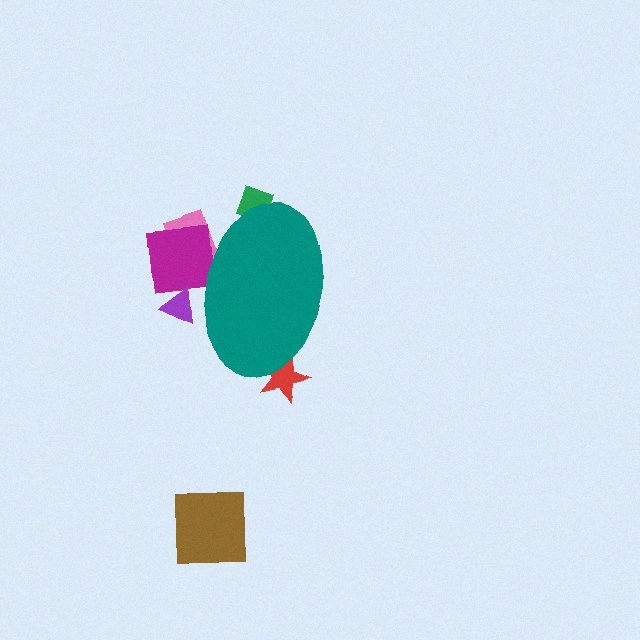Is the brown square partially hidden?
No, the brown square is fully visible.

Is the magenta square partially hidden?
Yes, the magenta square is partially hidden behind the teal ellipse.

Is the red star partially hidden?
Yes, the red star is partially hidden behind the teal ellipse.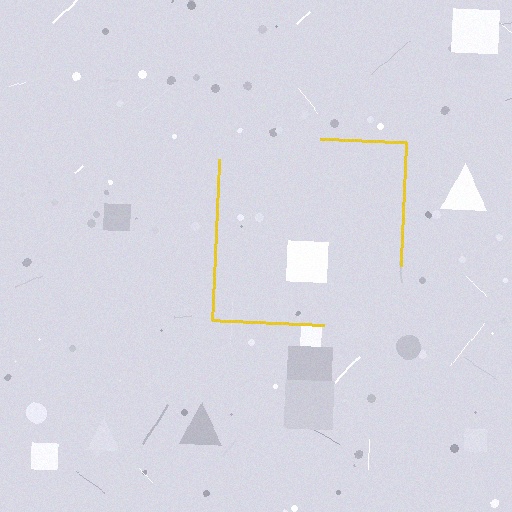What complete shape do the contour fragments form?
The contour fragments form a square.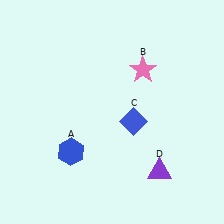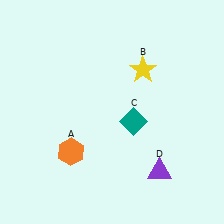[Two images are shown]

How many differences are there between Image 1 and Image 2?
There are 3 differences between the two images.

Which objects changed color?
A changed from blue to orange. B changed from pink to yellow. C changed from blue to teal.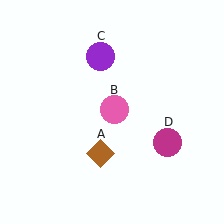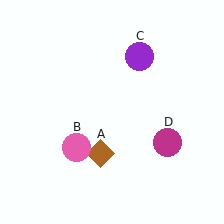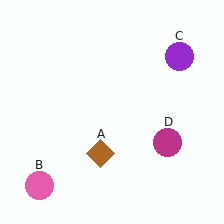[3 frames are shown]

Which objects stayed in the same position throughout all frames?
Brown diamond (object A) and magenta circle (object D) remained stationary.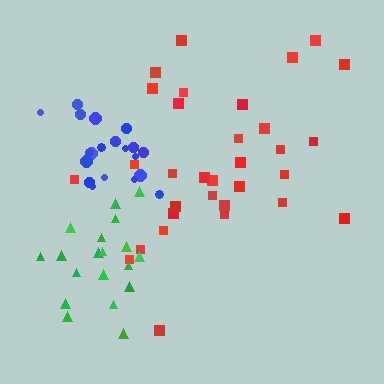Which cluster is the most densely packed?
Blue.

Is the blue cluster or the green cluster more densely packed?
Blue.